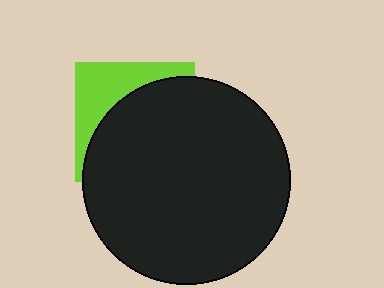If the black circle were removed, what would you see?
You would see the complete lime square.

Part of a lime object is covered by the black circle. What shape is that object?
It is a square.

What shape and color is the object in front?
The object in front is a black circle.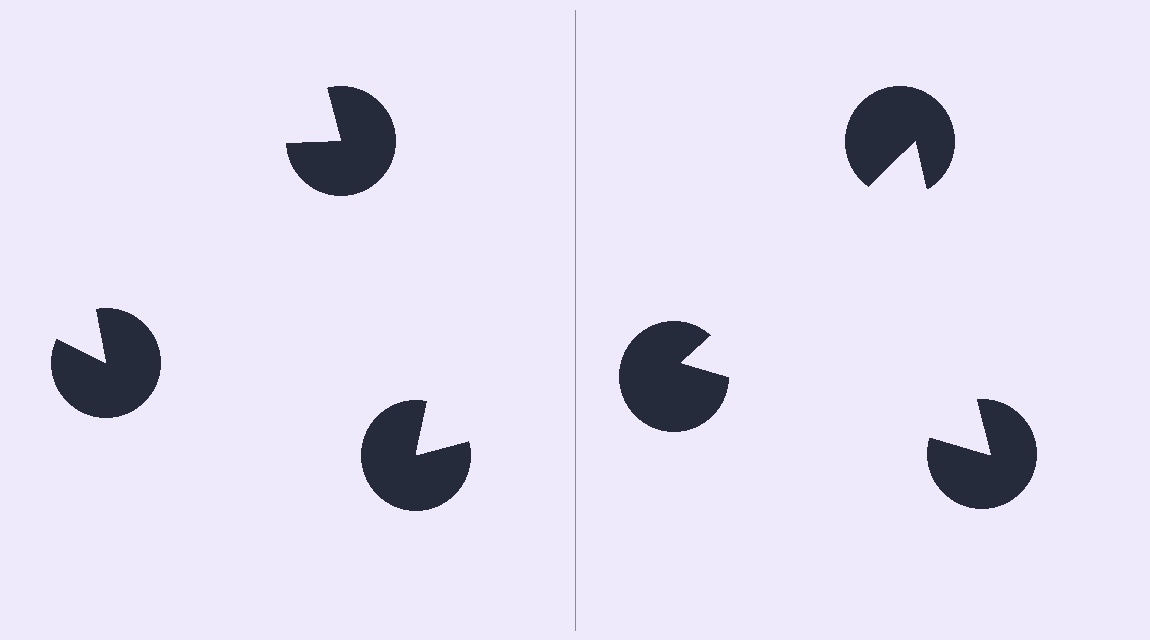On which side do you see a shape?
An illusory triangle appears on the right side. On the left side the wedge cuts are rotated, so no coherent shape forms.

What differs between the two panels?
The pac-man discs are positioned identically on both sides; only the wedge orientations differ. On the right they align to a triangle; on the left they are misaligned.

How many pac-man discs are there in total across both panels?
6 — 3 on each side.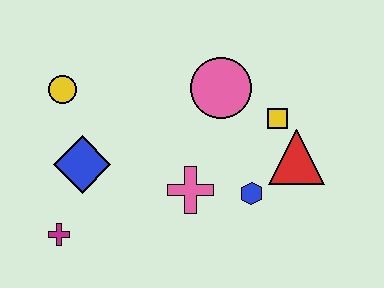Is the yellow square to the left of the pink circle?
No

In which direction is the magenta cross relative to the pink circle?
The magenta cross is to the left of the pink circle.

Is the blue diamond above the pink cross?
Yes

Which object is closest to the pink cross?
The blue hexagon is closest to the pink cross.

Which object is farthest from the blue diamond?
The red triangle is farthest from the blue diamond.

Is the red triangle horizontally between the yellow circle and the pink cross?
No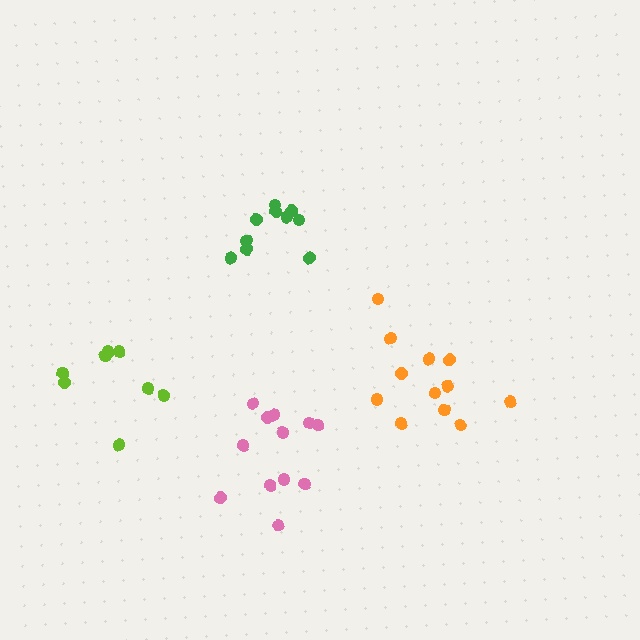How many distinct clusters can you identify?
There are 4 distinct clusters.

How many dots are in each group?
Group 1: 12 dots, Group 2: 8 dots, Group 3: 10 dots, Group 4: 12 dots (42 total).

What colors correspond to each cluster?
The clusters are colored: orange, lime, green, pink.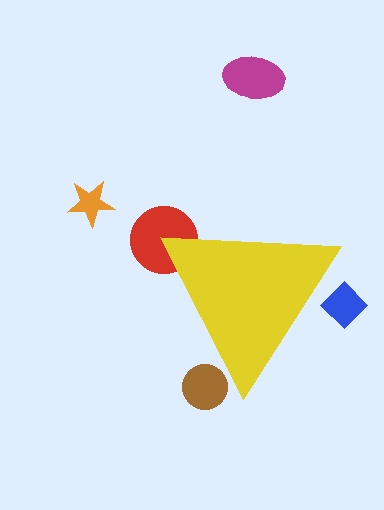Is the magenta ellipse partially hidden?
No, the magenta ellipse is fully visible.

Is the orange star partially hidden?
No, the orange star is fully visible.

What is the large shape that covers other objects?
A yellow triangle.